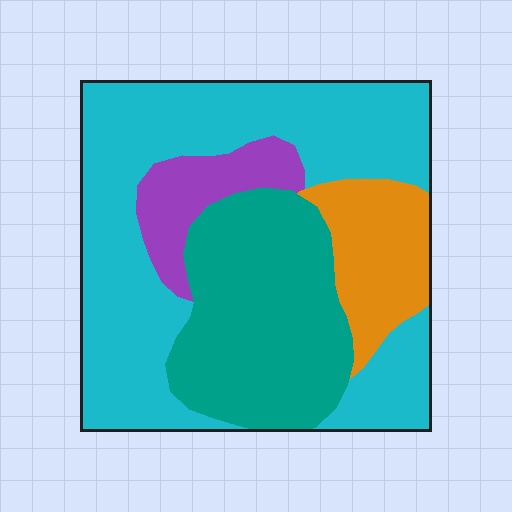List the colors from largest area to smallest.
From largest to smallest: cyan, teal, orange, purple.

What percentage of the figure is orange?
Orange covers about 15% of the figure.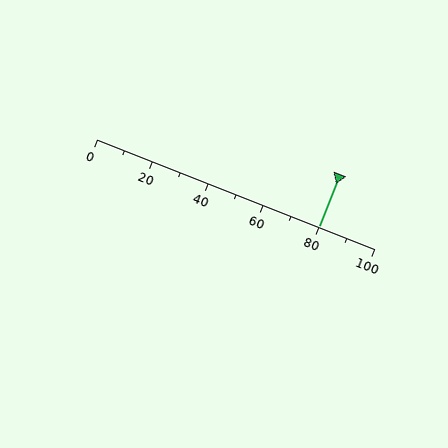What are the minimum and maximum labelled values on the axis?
The axis runs from 0 to 100.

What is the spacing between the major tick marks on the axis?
The major ticks are spaced 20 apart.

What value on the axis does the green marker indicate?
The marker indicates approximately 80.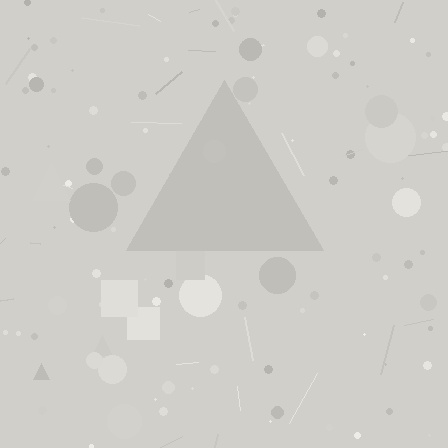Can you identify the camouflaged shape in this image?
The camouflaged shape is a triangle.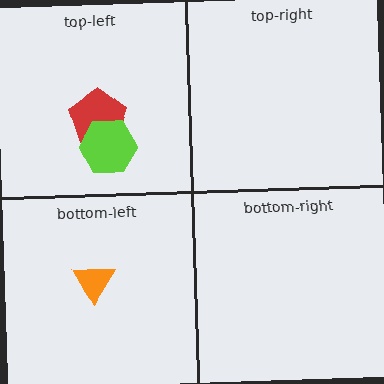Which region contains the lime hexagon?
The top-left region.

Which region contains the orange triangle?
The bottom-left region.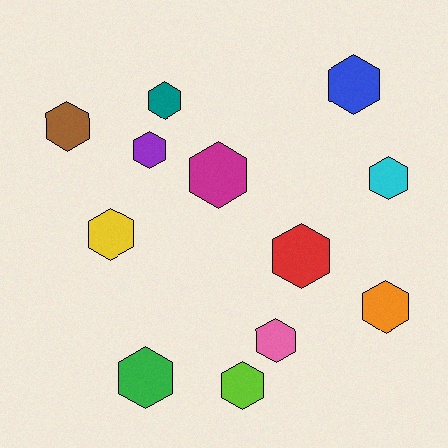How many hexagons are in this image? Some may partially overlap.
There are 12 hexagons.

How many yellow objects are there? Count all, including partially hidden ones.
There is 1 yellow object.